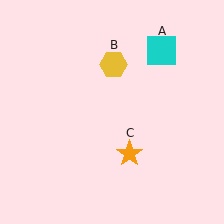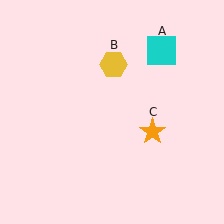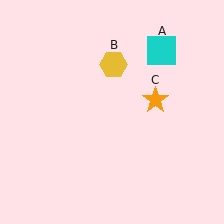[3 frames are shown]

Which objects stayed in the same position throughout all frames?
Cyan square (object A) and yellow hexagon (object B) remained stationary.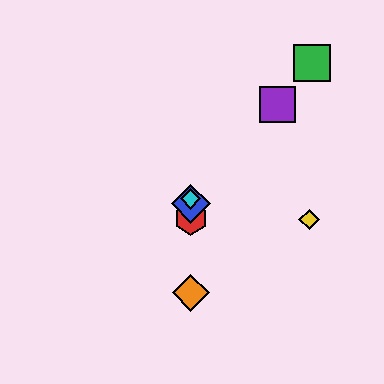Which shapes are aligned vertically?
The red hexagon, the blue diamond, the orange diamond, the cyan diamond are aligned vertically.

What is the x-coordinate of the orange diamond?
The orange diamond is at x≈191.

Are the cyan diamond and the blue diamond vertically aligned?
Yes, both are at x≈191.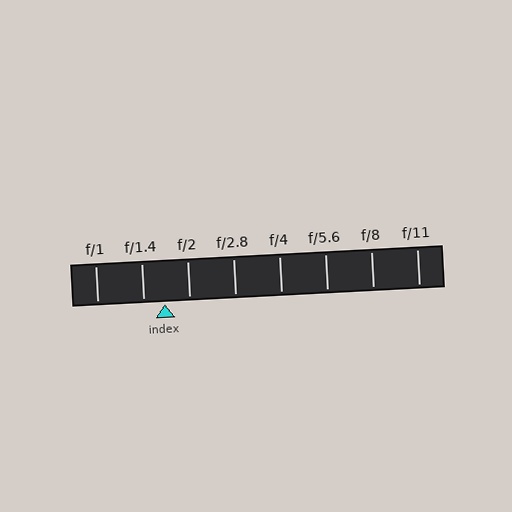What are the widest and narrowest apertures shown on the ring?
The widest aperture shown is f/1 and the narrowest is f/11.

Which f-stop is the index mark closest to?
The index mark is closest to f/1.4.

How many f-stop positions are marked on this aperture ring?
There are 8 f-stop positions marked.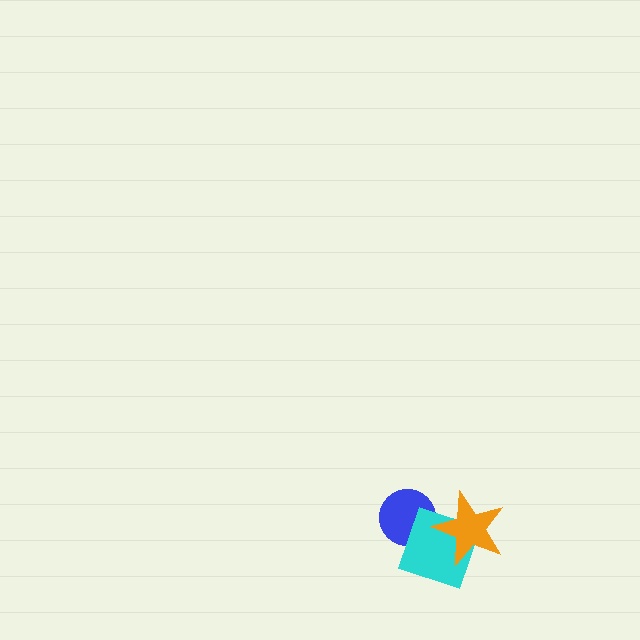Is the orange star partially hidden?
No, no other shape covers it.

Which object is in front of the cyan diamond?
The orange star is in front of the cyan diamond.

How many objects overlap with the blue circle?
1 object overlaps with the blue circle.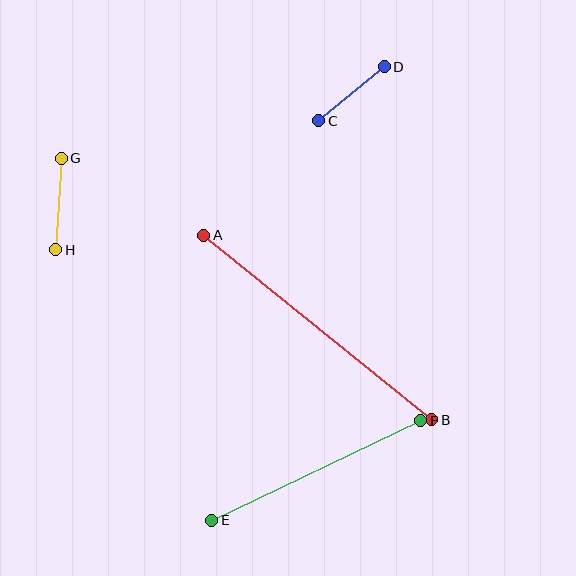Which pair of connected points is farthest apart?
Points A and B are farthest apart.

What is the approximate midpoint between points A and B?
The midpoint is at approximately (318, 327) pixels.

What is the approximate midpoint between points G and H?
The midpoint is at approximately (58, 204) pixels.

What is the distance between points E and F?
The distance is approximately 231 pixels.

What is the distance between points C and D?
The distance is approximately 85 pixels.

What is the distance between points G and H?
The distance is approximately 92 pixels.